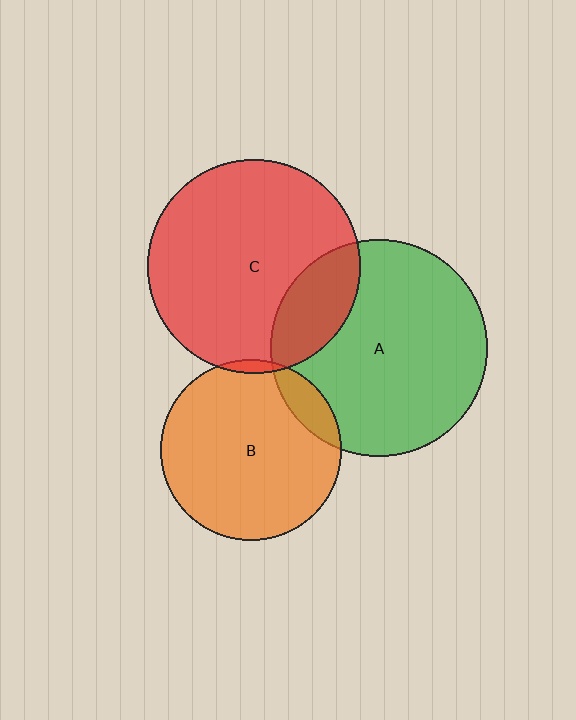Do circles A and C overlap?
Yes.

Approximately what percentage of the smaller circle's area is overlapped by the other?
Approximately 20%.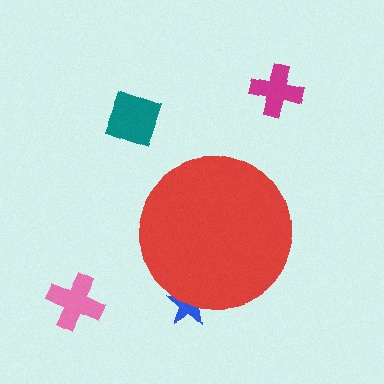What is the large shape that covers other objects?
A red circle.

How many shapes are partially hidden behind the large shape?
1 shape is partially hidden.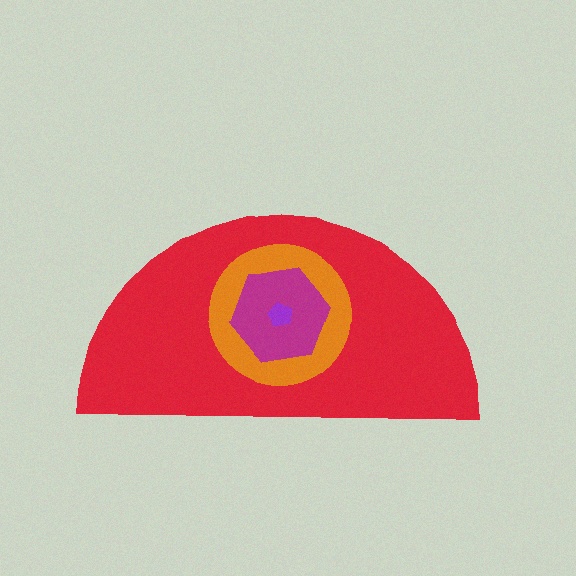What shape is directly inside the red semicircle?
The orange circle.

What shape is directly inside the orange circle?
The magenta hexagon.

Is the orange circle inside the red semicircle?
Yes.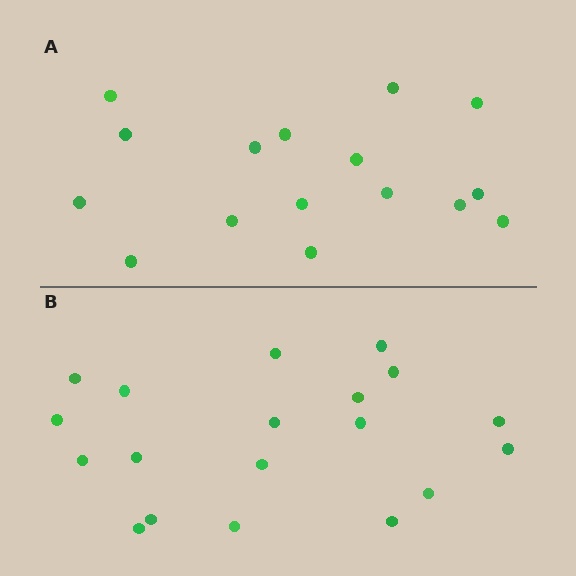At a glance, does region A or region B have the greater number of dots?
Region B (the bottom region) has more dots.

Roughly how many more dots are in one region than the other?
Region B has just a few more — roughly 2 or 3 more dots than region A.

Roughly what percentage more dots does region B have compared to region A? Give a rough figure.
About 20% more.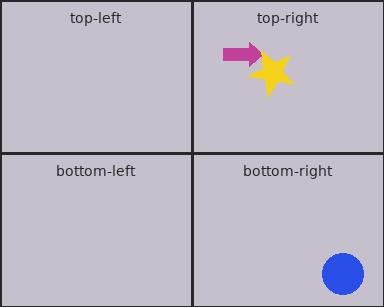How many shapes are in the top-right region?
2.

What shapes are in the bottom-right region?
The blue circle.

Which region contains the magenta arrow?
The top-right region.